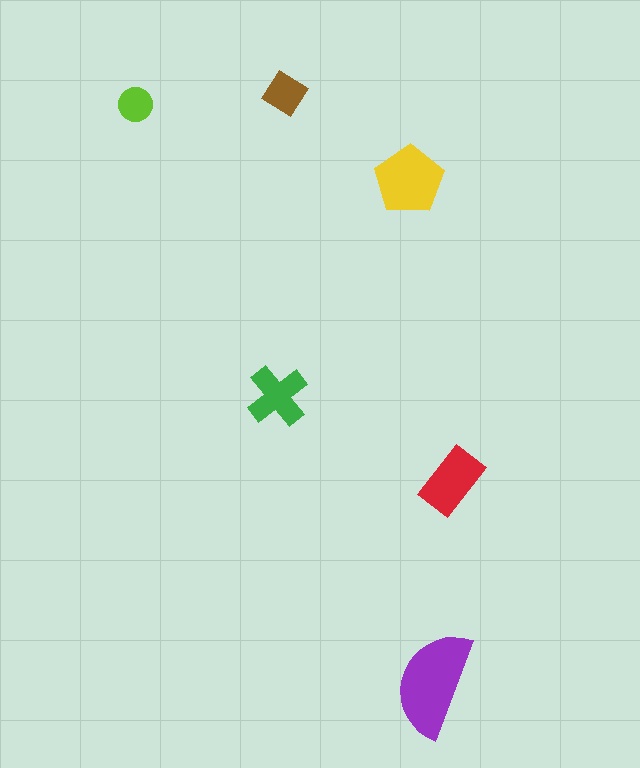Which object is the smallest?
The lime circle.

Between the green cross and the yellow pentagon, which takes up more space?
The yellow pentagon.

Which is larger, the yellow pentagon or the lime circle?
The yellow pentagon.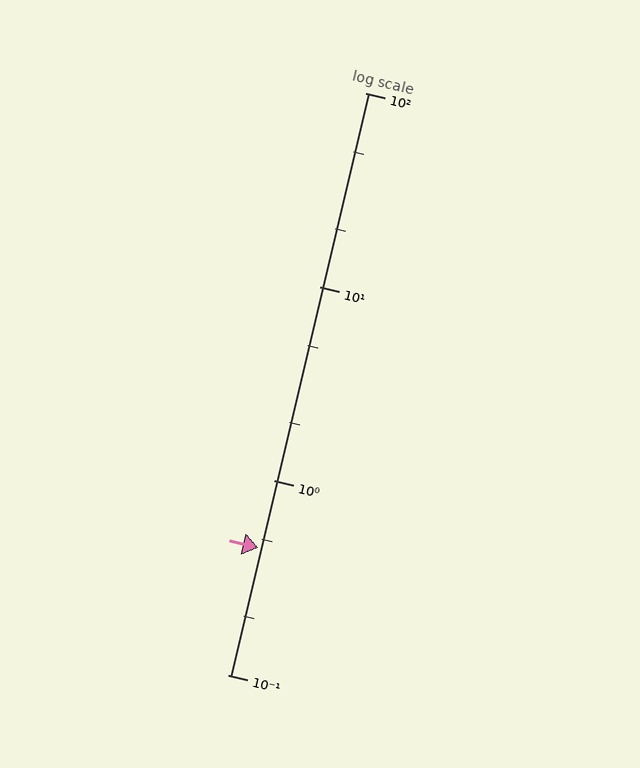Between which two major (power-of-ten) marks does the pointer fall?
The pointer is between 0.1 and 1.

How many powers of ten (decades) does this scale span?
The scale spans 3 decades, from 0.1 to 100.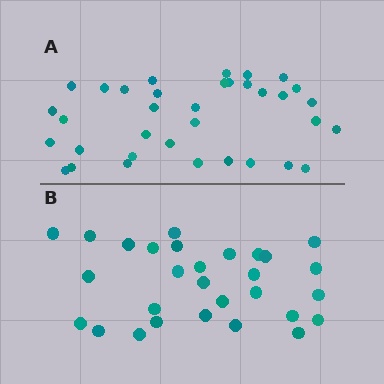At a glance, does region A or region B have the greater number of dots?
Region A (the top region) has more dots.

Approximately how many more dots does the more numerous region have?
Region A has about 6 more dots than region B.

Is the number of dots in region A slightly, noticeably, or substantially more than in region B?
Region A has only slightly more — the two regions are fairly close. The ratio is roughly 1.2 to 1.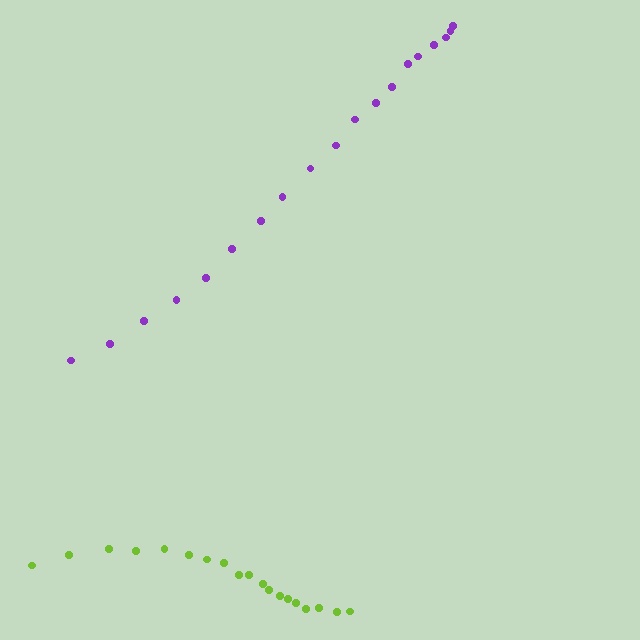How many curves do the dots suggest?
There are 2 distinct paths.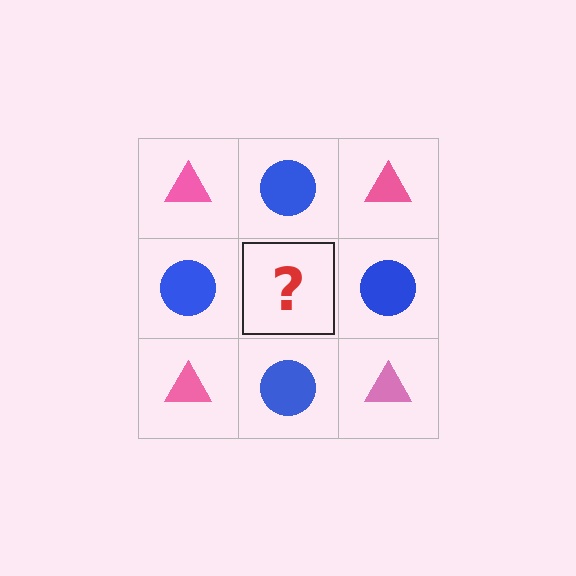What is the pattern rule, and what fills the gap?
The rule is that it alternates pink triangle and blue circle in a checkerboard pattern. The gap should be filled with a pink triangle.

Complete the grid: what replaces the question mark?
The question mark should be replaced with a pink triangle.